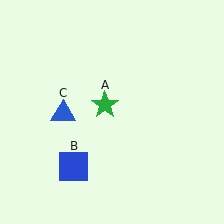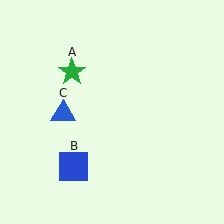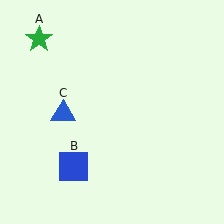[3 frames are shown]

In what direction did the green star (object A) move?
The green star (object A) moved up and to the left.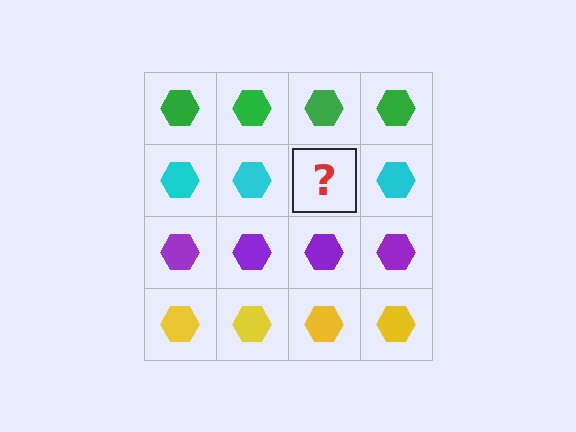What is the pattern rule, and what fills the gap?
The rule is that each row has a consistent color. The gap should be filled with a cyan hexagon.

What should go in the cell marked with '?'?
The missing cell should contain a cyan hexagon.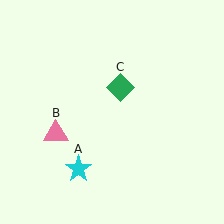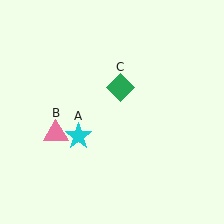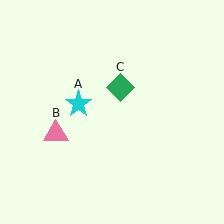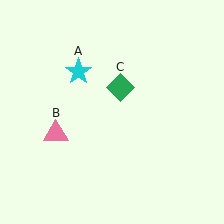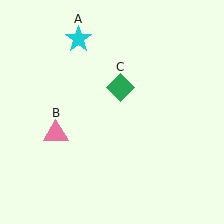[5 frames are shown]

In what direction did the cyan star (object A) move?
The cyan star (object A) moved up.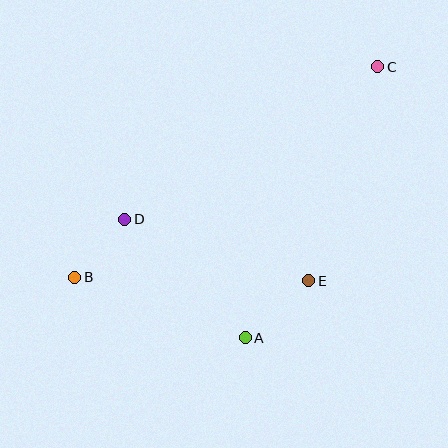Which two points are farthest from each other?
Points B and C are farthest from each other.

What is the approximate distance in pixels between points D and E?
The distance between D and E is approximately 194 pixels.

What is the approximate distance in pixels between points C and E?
The distance between C and E is approximately 225 pixels.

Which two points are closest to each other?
Points B and D are closest to each other.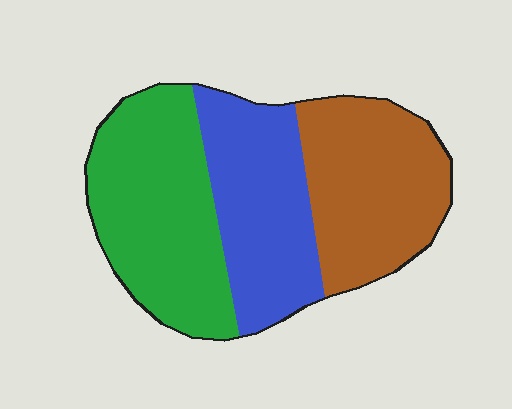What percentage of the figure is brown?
Brown takes up about one third (1/3) of the figure.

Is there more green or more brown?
Green.